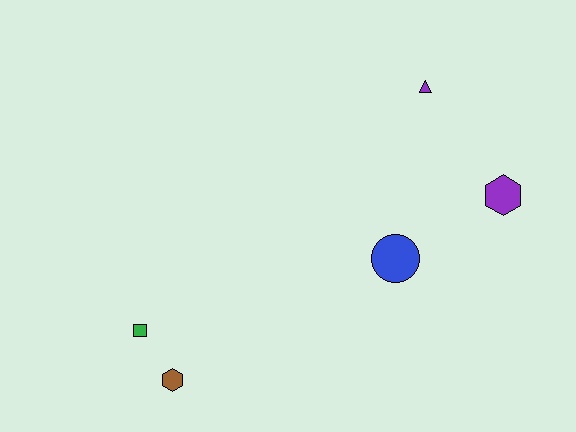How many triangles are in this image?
There is 1 triangle.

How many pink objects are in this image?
There are no pink objects.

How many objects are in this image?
There are 5 objects.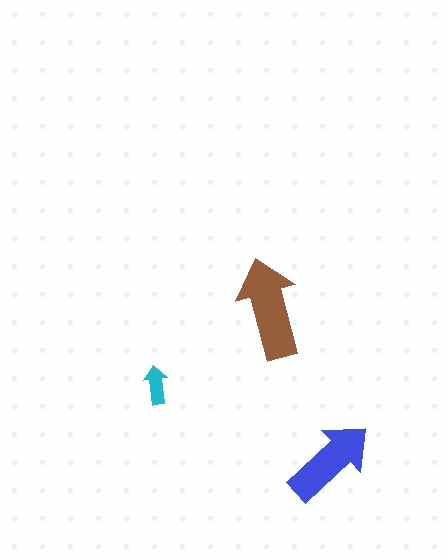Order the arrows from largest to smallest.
the brown one, the blue one, the cyan one.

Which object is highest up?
The brown arrow is topmost.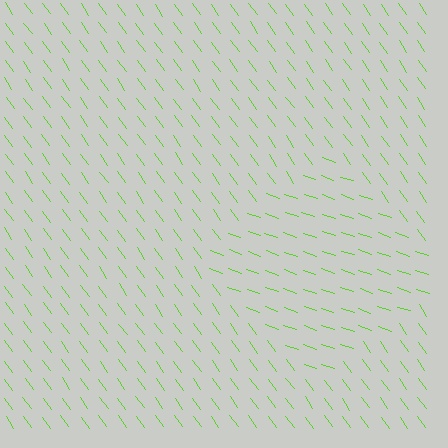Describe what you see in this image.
The image is filled with small lime line segments. A diamond region in the image has lines oriented differently from the surrounding lines, creating a visible texture boundary.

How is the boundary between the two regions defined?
The boundary is defined purely by a change in line orientation (approximately 35 degrees difference). All lines are the same color and thickness.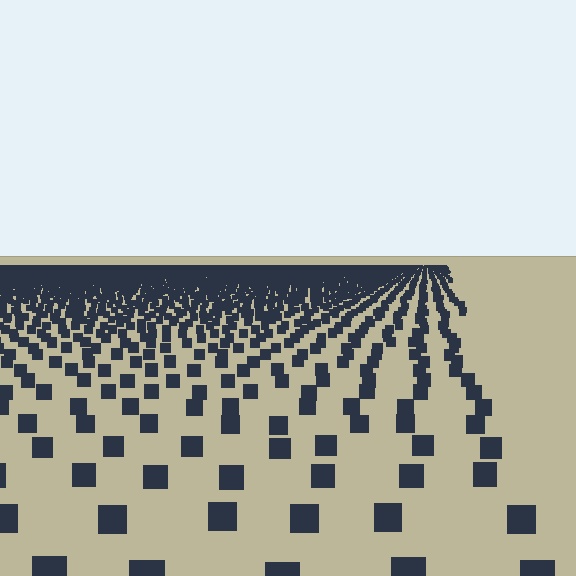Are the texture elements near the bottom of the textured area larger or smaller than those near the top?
Larger. Near the bottom, elements are closer to the viewer and appear at a bigger on-screen size.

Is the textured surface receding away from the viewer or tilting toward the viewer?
The surface is receding away from the viewer. Texture elements get smaller and denser toward the top.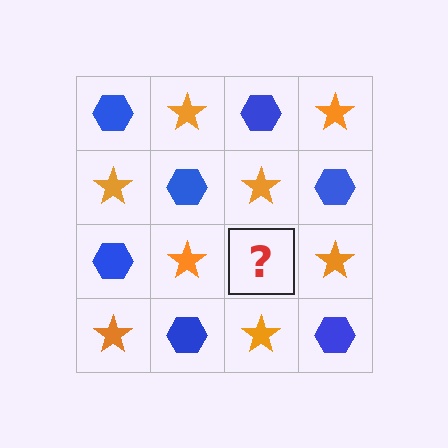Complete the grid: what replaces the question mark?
The question mark should be replaced with a blue hexagon.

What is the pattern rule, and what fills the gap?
The rule is that it alternates blue hexagon and orange star in a checkerboard pattern. The gap should be filled with a blue hexagon.